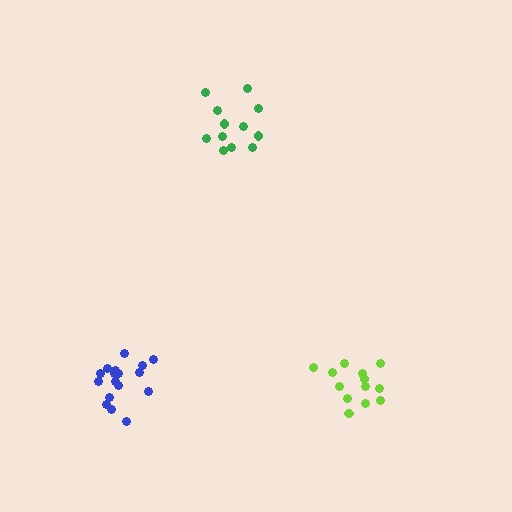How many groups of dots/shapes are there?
There are 3 groups.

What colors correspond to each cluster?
The clusters are colored: green, lime, blue.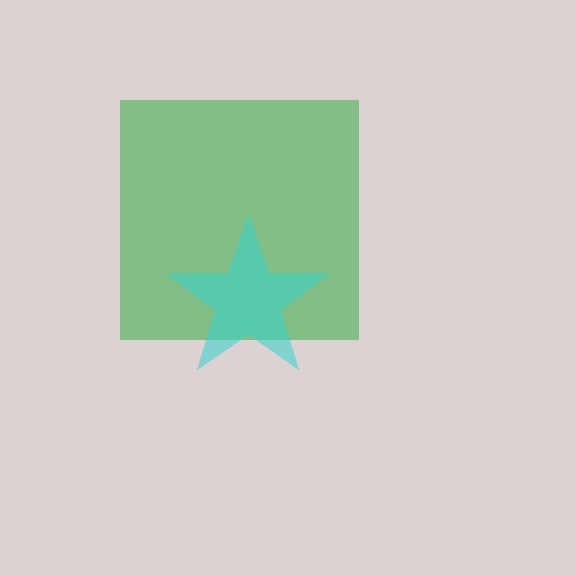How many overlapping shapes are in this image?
There are 2 overlapping shapes in the image.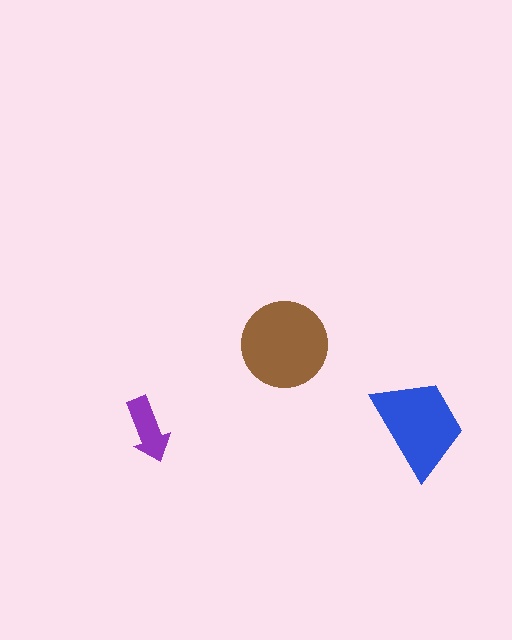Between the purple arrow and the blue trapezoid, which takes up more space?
The blue trapezoid.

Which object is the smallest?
The purple arrow.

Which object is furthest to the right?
The blue trapezoid is rightmost.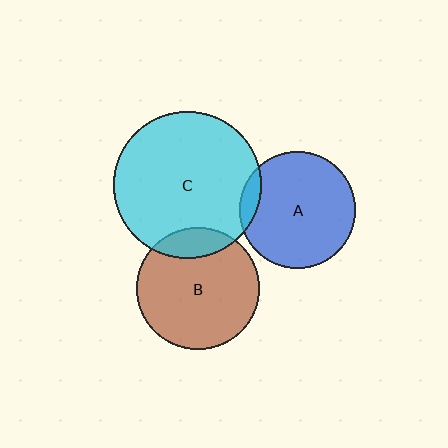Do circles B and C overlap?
Yes.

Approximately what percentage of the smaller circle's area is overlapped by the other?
Approximately 15%.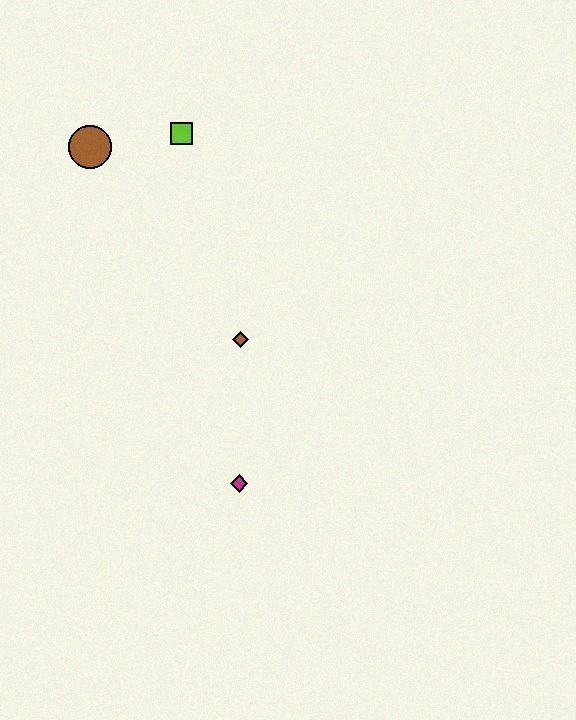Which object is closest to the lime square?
The brown circle is closest to the lime square.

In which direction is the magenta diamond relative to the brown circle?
The magenta diamond is below the brown circle.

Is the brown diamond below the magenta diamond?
No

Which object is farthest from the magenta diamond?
The brown circle is farthest from the magenta diamond.